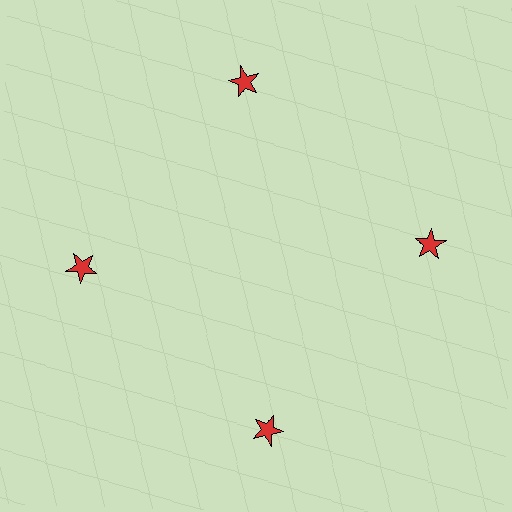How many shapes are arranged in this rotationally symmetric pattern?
There are 4 shapes, arranged in 4 groups of 1.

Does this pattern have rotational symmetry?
Yes, this pattern has 4-fold rotational symmetry. It looks the same after rotating 90 degrees around the center.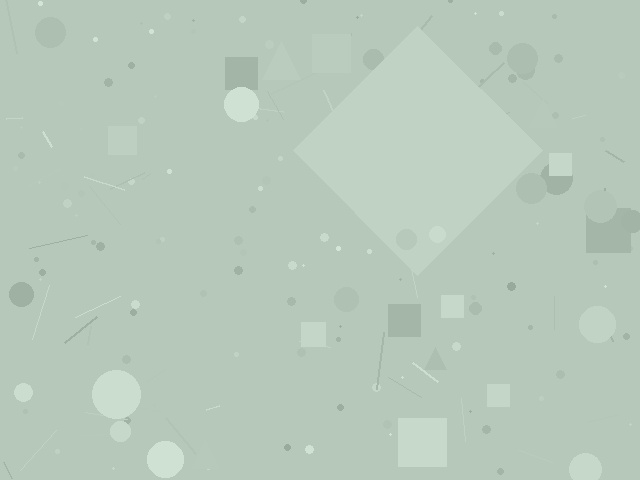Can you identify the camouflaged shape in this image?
The camouflaged shape is a diamond.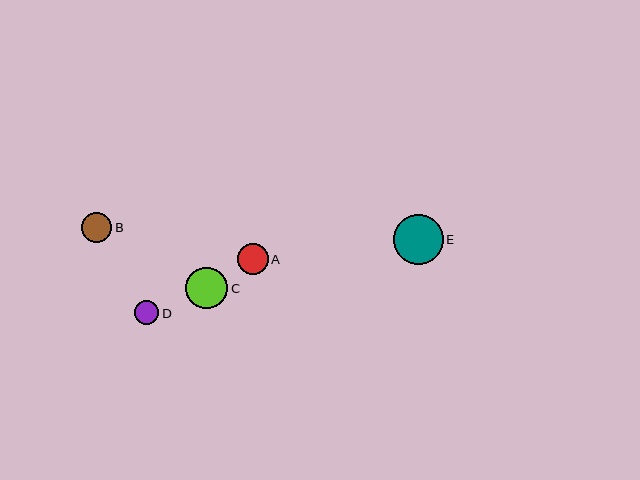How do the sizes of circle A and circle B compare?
Circle A and circle B are approximately the same size.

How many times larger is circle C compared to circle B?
Circle C is approximately 1.4 times the size of circle B.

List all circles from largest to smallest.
From largest to smallest: E, C, A, B, D.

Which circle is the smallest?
Circle D is the smallest with a size of approximately 24 pixels.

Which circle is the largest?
Circle E is the largest with a size of approximately 50 pixels.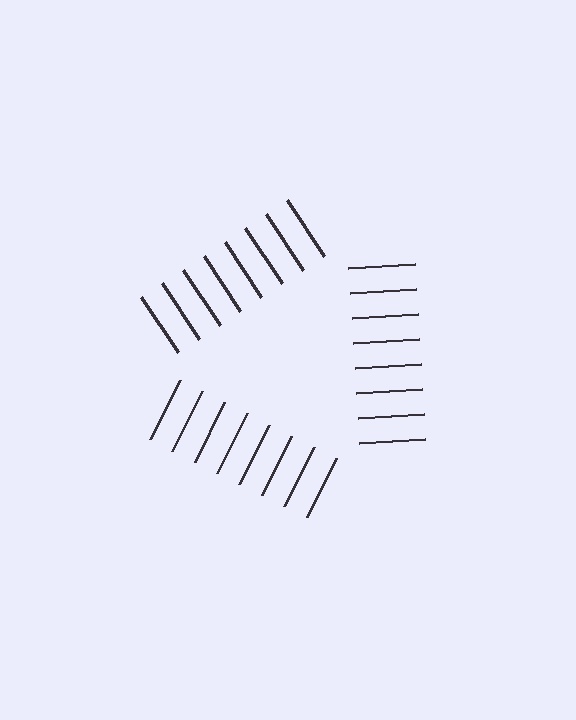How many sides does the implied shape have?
3 sides — the line-ends trace a triangle.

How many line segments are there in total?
24 — 8 along each of the 3 edges.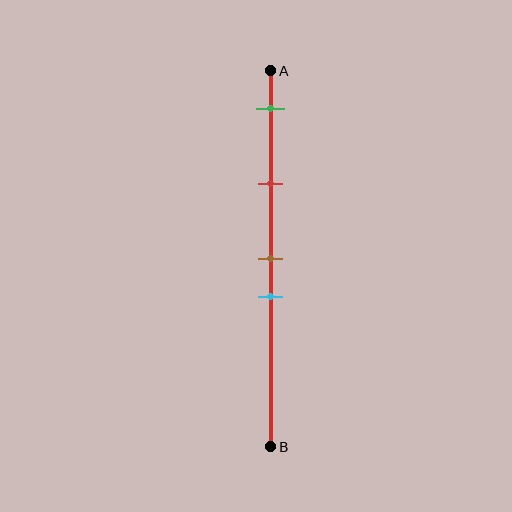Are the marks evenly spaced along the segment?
No, the marks are not evenly spaced.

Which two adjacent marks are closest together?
The brown and cyan marks are the closest adjacent pair.